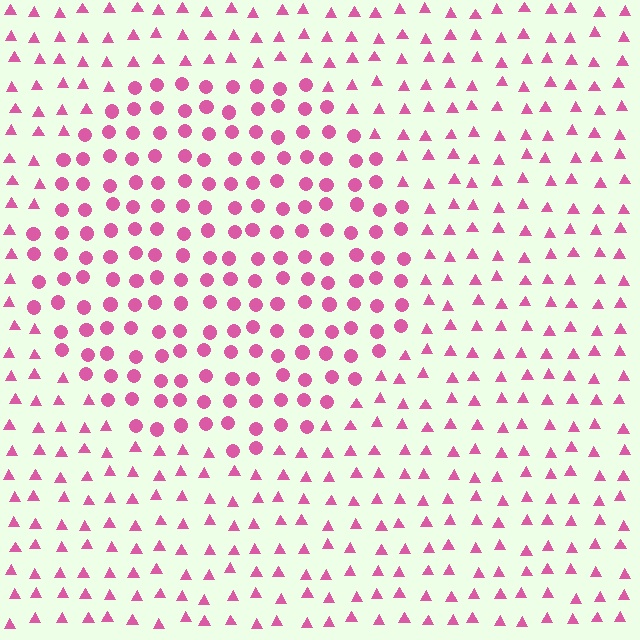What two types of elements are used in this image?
The image uses circles inside the circle region and triangles outside it.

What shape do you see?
I see a circle.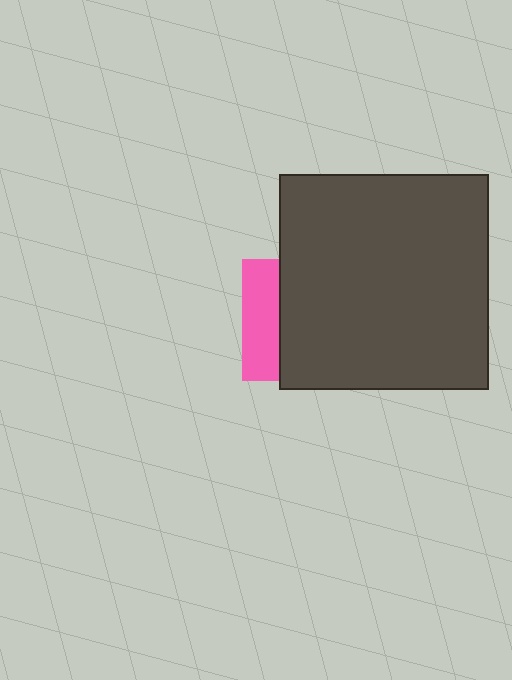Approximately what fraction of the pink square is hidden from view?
Roughly 69% of the pink square is hidden behind the dark gray rectangle.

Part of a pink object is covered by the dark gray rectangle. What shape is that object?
It is a square.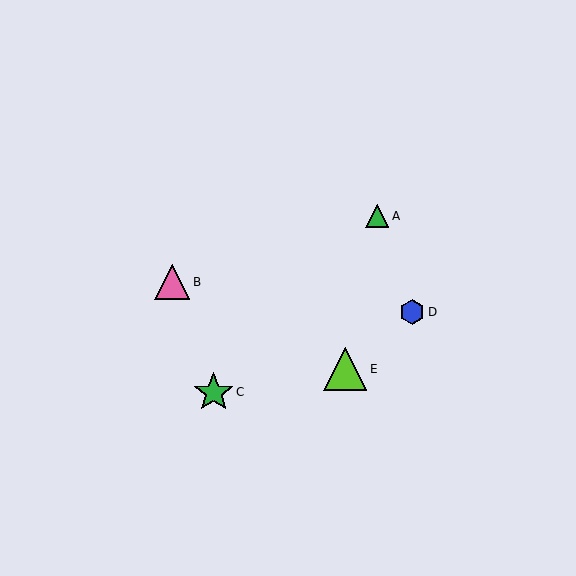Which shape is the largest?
The lime triangle (labeled E) is the largest.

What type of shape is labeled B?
Shape B is a pink triangle.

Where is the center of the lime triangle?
The center of the lime triangle is at (345, 369).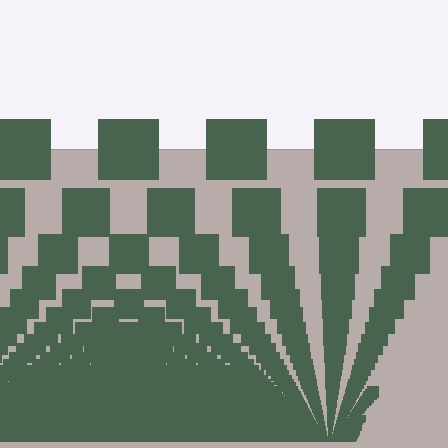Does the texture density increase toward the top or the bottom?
Density increases toward the bottom.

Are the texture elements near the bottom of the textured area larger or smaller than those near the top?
Smaller. The gradient is inverted — elements near the bottom are smaller and denser.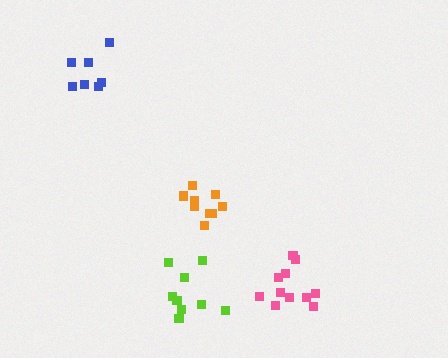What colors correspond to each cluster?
The clusters are colored: orange, blue, lime, pink.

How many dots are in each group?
Group 1: 9 dots, Group 2: 7 dots, Group 3: 9 dots, Group 4: 11 dots (36 total).